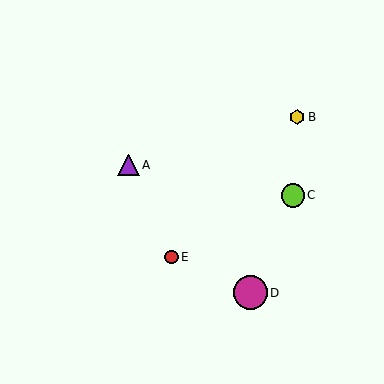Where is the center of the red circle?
The center of the red circle is at (171, 257).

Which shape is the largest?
The magenta circle (labeled D) is the largest.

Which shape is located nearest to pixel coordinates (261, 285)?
The magenta circle (labeled D) at (251, 293) is nearest to that location.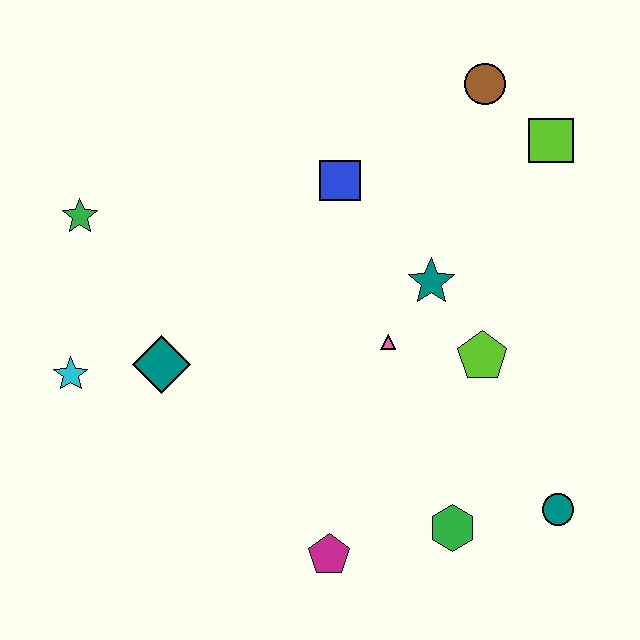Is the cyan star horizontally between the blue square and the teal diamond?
No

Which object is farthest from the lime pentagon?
The green star is farthest from the lime pentagon.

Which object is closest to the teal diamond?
The cyan star is closest to the teal diamond.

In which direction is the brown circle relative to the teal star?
The brown circle is above the teal star.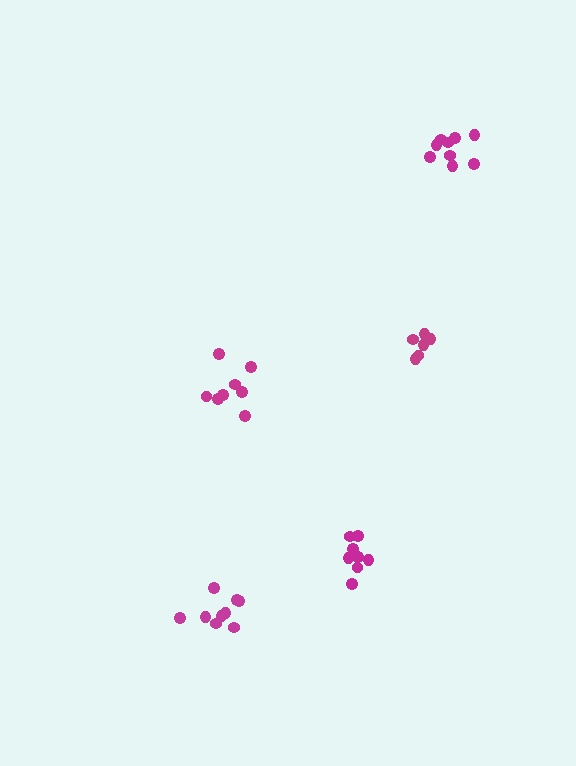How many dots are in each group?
Group 1: 8 dots, Group 2: 9 dots, Group 3: 6 dots, Group 4: 9 dots, Group 5: 8 dots (40 total).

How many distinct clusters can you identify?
There are 5 distinct clusters.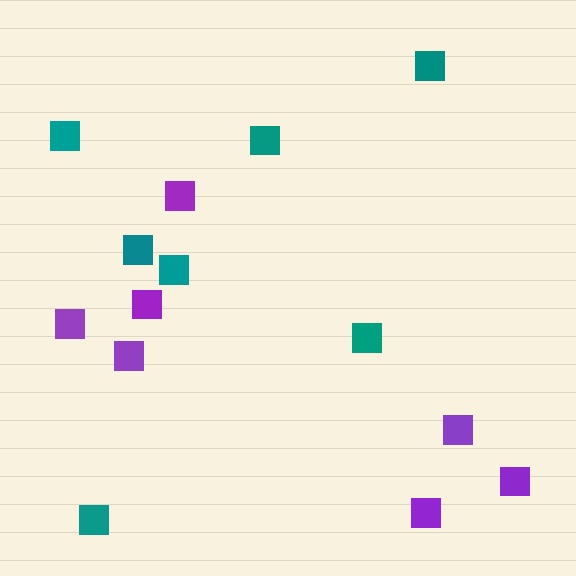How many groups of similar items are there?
There are 2 groups: one group of teal squares (7) and one group of purple squares (7).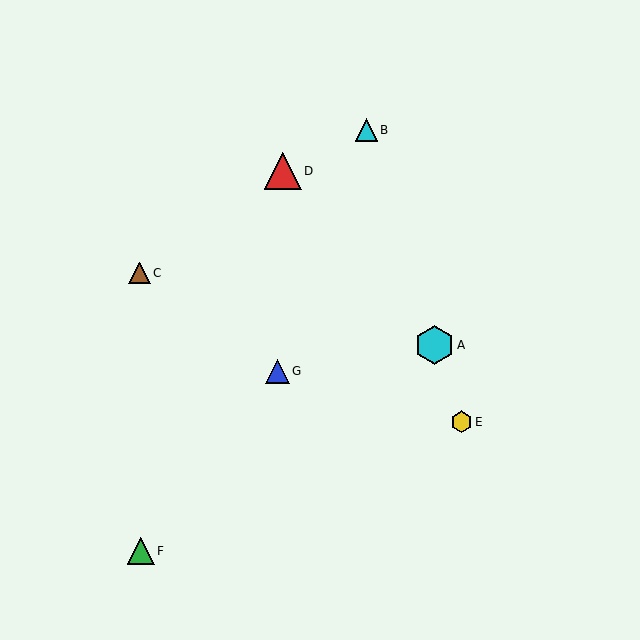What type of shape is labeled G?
Shape G is a blue triangle.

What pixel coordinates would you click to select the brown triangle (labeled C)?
Click at (139, 273) to select the brown triangle C.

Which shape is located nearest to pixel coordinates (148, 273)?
The brown triangle (labeled C) at (139, 273) is nearest to that location.